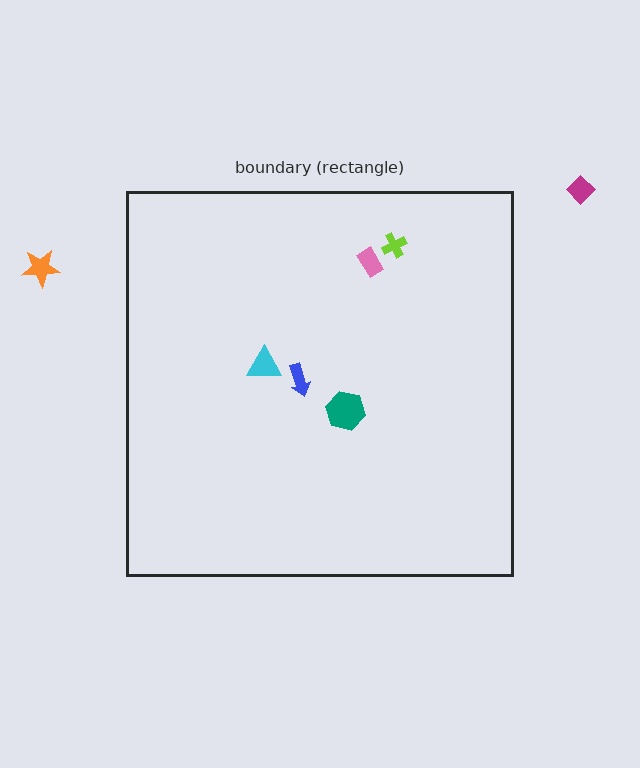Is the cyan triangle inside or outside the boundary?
Inside.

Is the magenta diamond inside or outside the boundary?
Outside.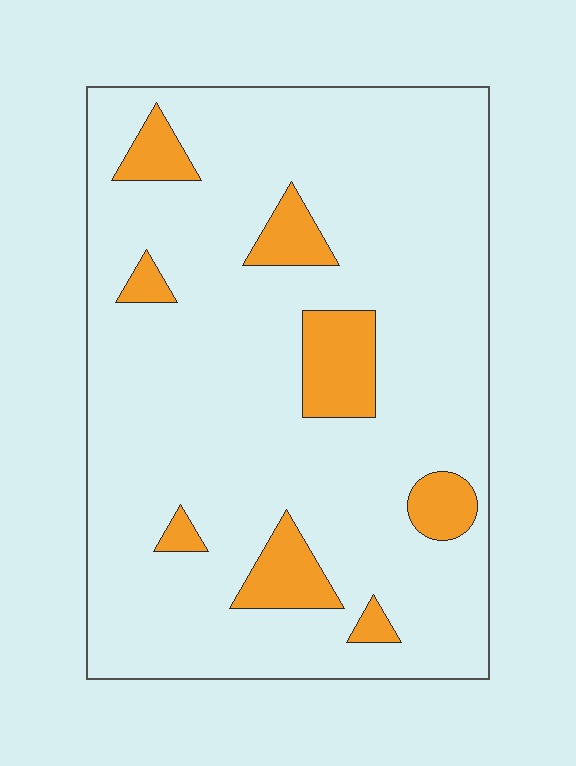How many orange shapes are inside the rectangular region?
8.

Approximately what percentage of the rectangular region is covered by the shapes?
Approximately 15%.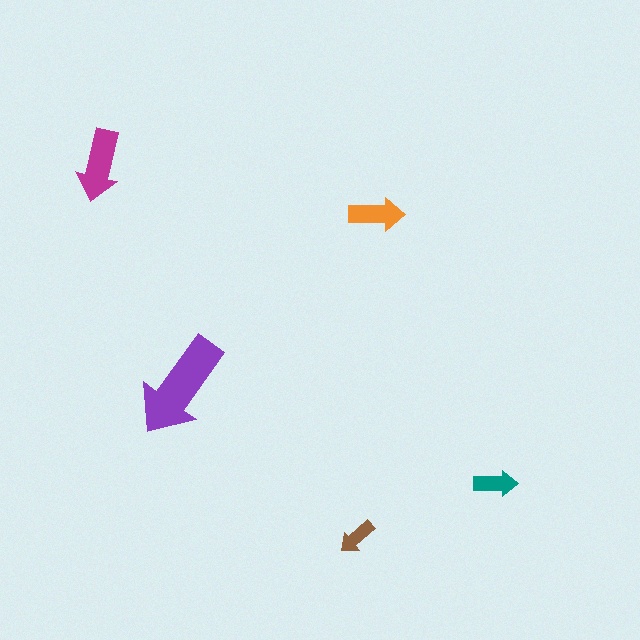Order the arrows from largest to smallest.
the purple one, the magenta one, the orange one, the teal one, the brown one.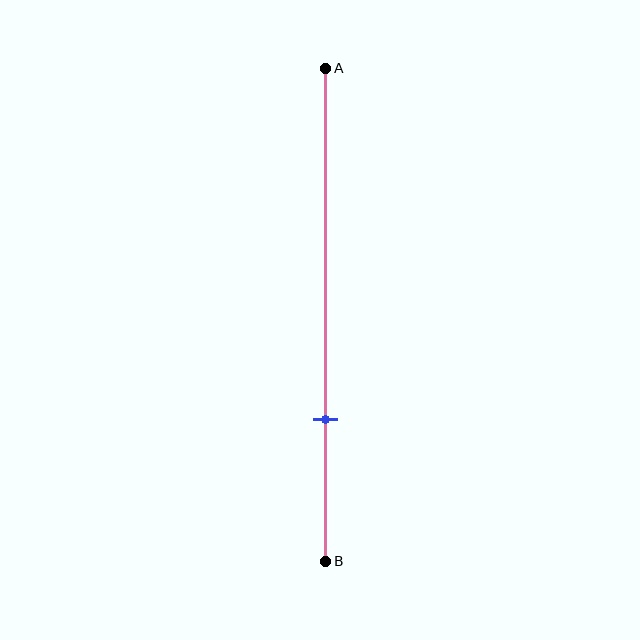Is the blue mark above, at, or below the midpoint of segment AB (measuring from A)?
The blue mark is below the midpoint of segment AB.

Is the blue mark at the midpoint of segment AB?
No, the mark is at about 70% from A, not at the 50% midpoint.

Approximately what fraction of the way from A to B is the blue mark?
The blue mark is approximately 70% of the way from A to B.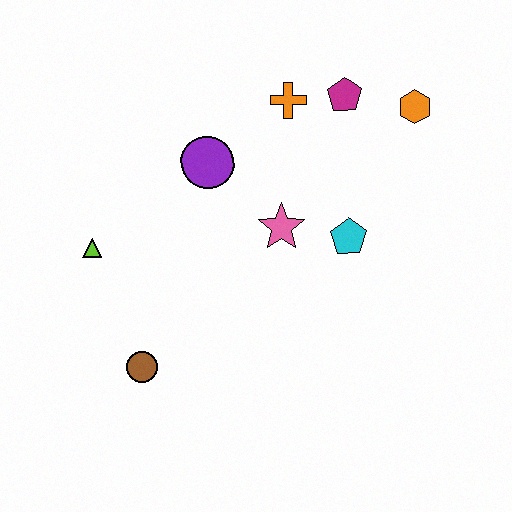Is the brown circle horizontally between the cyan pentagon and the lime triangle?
Yes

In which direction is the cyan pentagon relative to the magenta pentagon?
The cyan pentagon is below the magenta pentagon.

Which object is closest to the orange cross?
The magenta pentagon is closest to the orange cross.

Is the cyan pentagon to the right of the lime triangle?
Yes